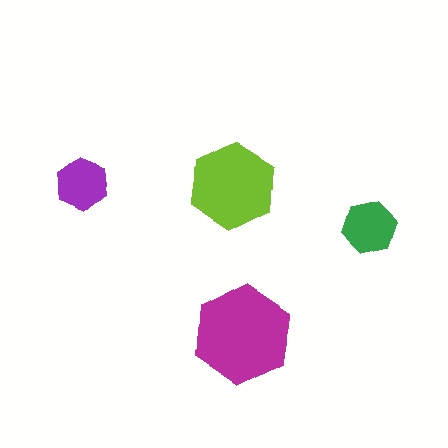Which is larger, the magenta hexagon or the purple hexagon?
The magenta one.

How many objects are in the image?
There are 4 objects in the image.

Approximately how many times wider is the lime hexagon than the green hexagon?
About 1.5 times wider.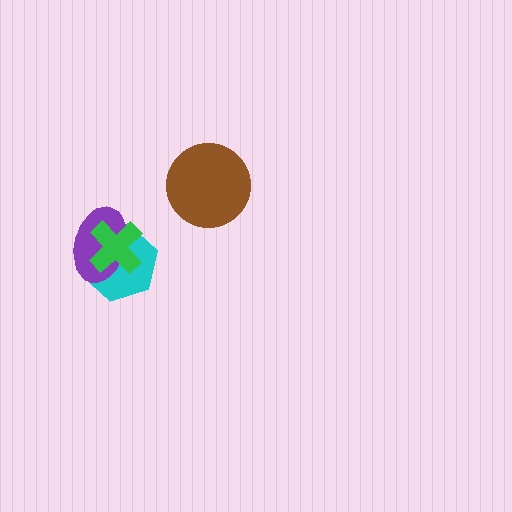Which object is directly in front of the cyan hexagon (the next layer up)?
The purple ellipse is directly in front of the cyan hexagon.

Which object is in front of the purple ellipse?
The green cross is in front of the purple ellipse.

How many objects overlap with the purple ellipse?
2 objects overlap with the purple ellipse.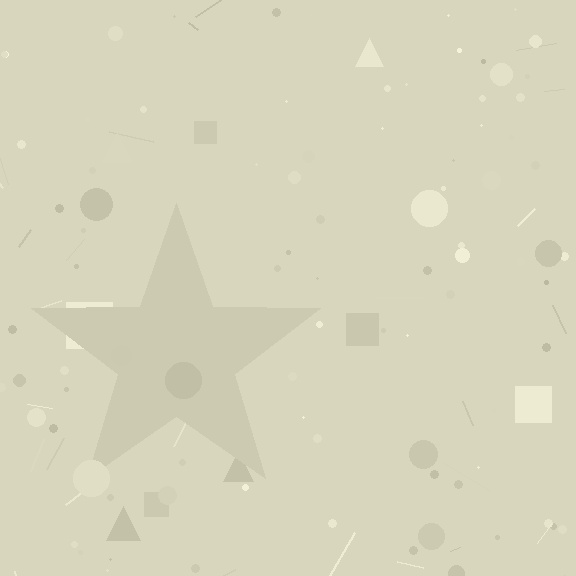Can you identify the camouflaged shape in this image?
The camouflaged shape is a star.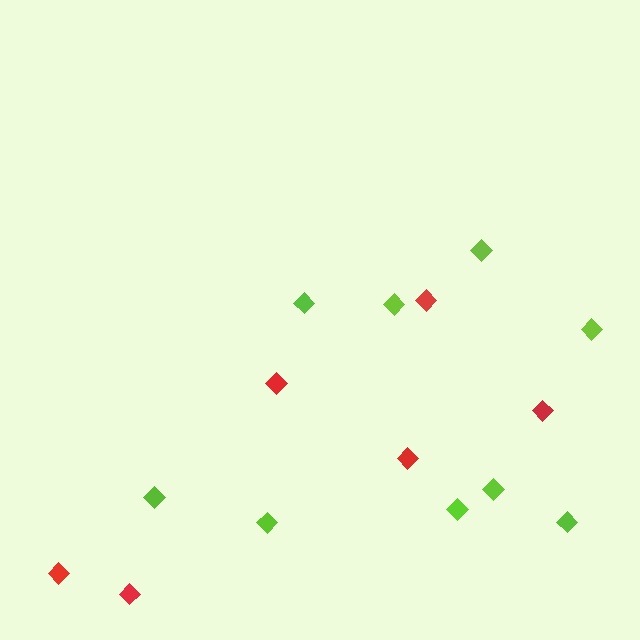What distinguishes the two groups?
There are 2 groups: one group of red diamonds (6) and one group of lime diamonds (9).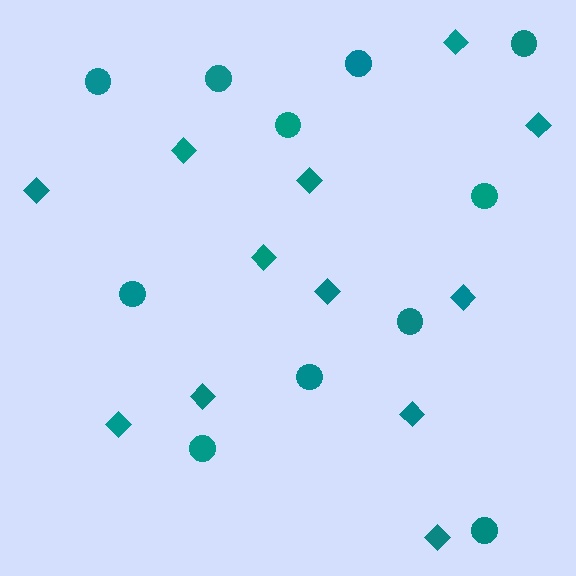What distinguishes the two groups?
There are 2 groups: one group of circles (11) and one group of diamonds (12).